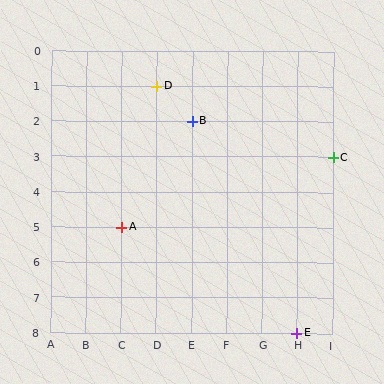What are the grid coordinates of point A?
Point A is at grid coordinates (C, 5).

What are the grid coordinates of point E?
Point E is at grid coordinates (H, 8).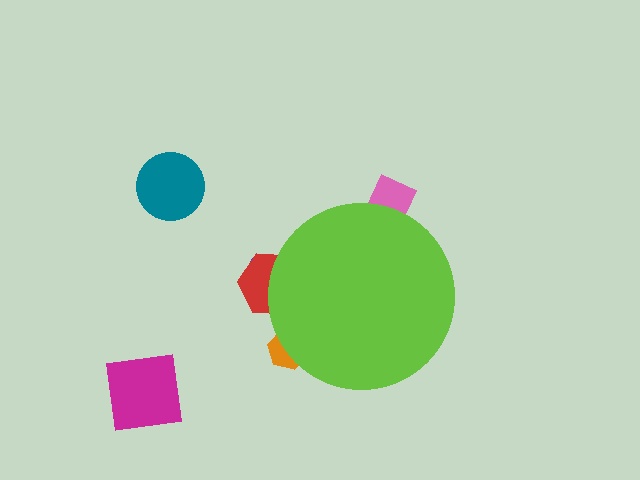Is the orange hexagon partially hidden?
Yes, the orange hexagon is partially hidden behind the lime circle.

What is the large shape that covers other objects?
A lime circle.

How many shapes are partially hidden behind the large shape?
4 shapes are partially hidden.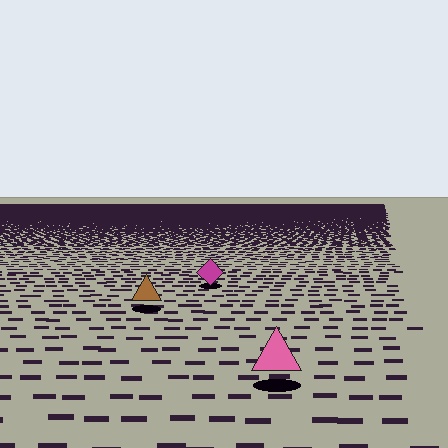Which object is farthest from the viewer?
The magenta diamond is farthest from the viewer. It appears smaller and the ground texture around it is denser.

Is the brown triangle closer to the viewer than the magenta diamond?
Yes. The brown triangle is closer — you can tell from the texture gradient: the ground texture is coarser near it.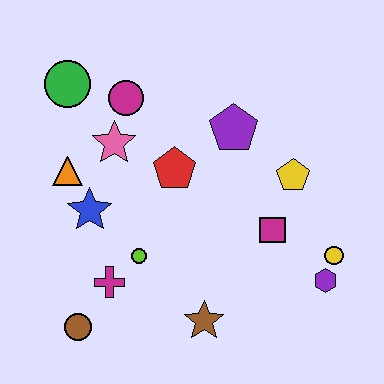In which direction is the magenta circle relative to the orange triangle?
The magenta circle is above the orange triangle.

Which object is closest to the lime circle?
The magenta cross is closest to the lime circle.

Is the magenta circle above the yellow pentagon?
Yes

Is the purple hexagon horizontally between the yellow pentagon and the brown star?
No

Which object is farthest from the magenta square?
The green circle is farthest from the magenta square.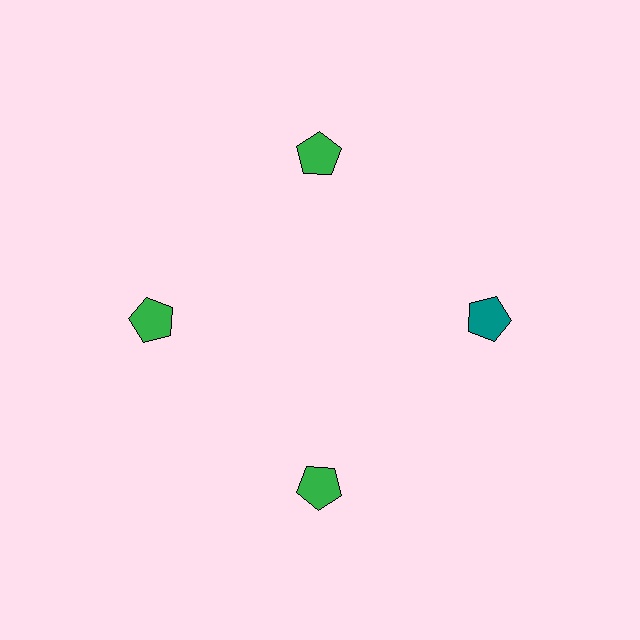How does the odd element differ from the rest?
It has a different color: teal instead of green.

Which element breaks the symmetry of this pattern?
The teal pentagon at roughly the 3 o'clock position breaks the symmetry. All other shapes are green pentagons.